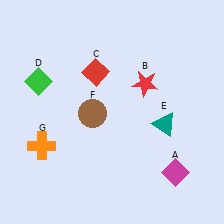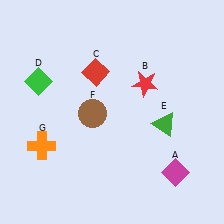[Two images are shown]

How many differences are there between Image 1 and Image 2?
There is 1 difference between the two images.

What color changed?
The triangle (E) changed from teal in Image 1 to green in Image 2.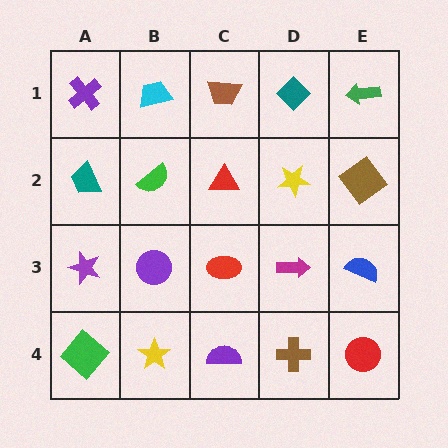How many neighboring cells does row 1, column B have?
3.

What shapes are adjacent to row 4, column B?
A purple circle (row 3, column B), a green diamond (row 4, column A), a purple semicircle (row 4, column C).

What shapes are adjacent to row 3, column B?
A green semicircle (row 2, column B), a yellow star (row 4, column B), a purple star (row 3, column A), a red ellipse (row 3, column C).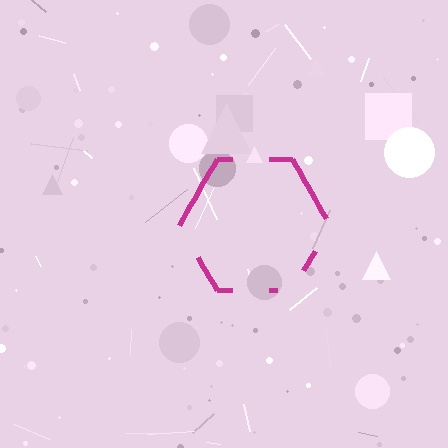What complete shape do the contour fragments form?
The contour fragments form a hexagon.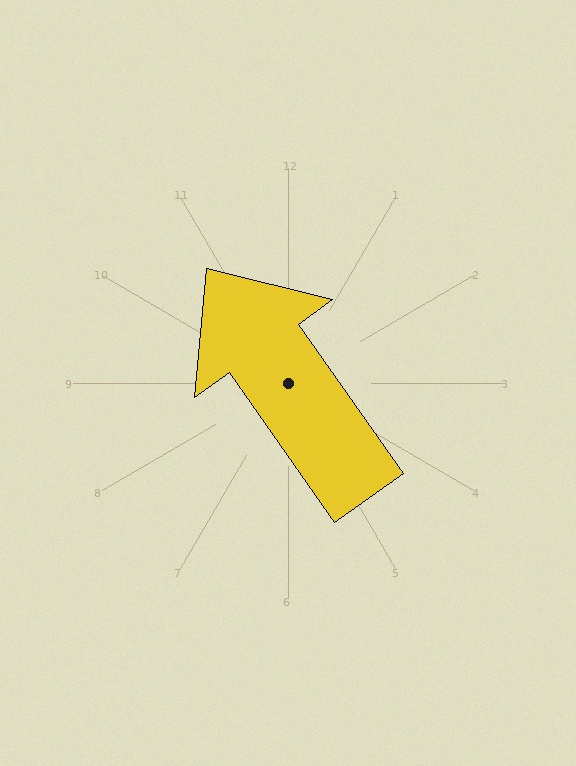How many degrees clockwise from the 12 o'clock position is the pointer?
Approximately 325 degrees.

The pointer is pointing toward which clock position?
Roughly 11 o'clock.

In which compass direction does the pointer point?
Northwest.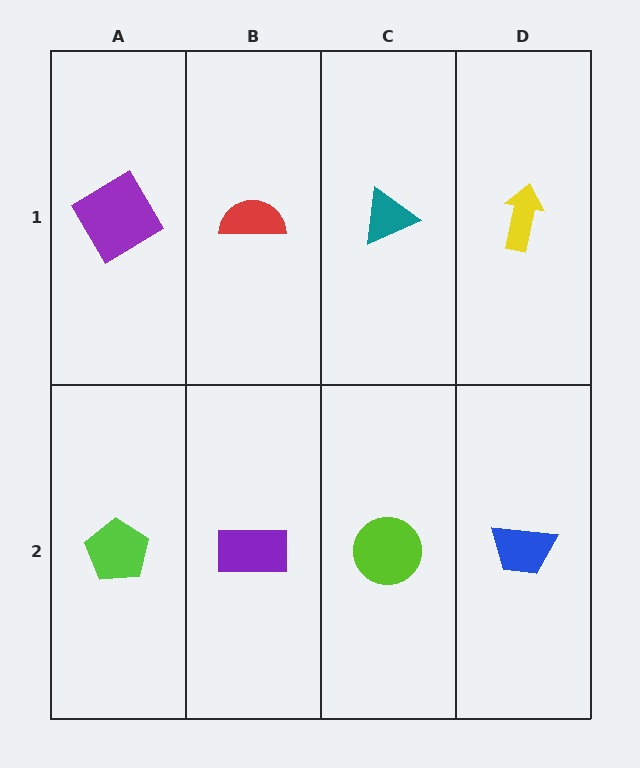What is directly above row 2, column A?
A purple diamond.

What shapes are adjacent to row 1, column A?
A lime pentagon (row 2, column A), a red semicircle (row 1, column B).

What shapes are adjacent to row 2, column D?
A yellow arrow (row 1, column D), a lime circle (row 2, column C).